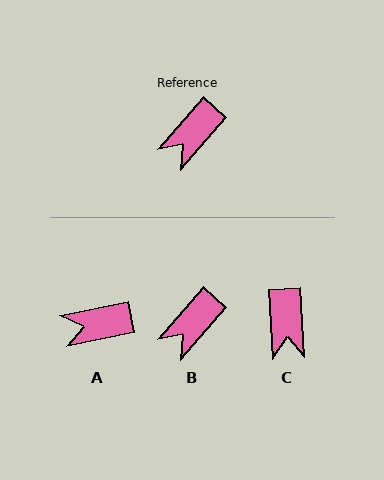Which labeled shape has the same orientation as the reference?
B.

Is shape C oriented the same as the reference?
No, it is off by about 44 degrees.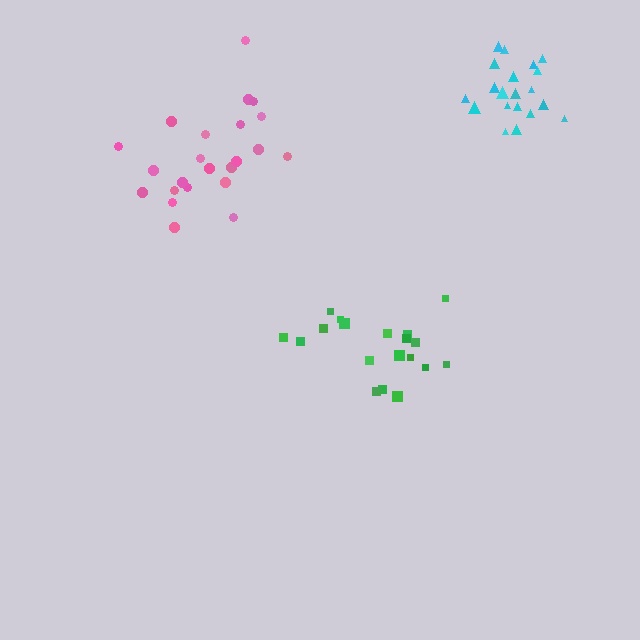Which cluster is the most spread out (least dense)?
Pink.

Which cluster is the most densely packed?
Cyan.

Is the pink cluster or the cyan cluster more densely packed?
Cyan.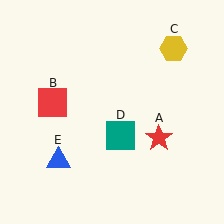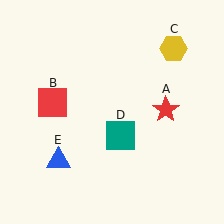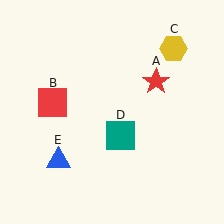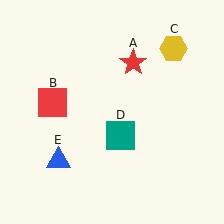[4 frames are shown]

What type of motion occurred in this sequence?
The red star (object A) rotated counterclockwise around the center of the scene.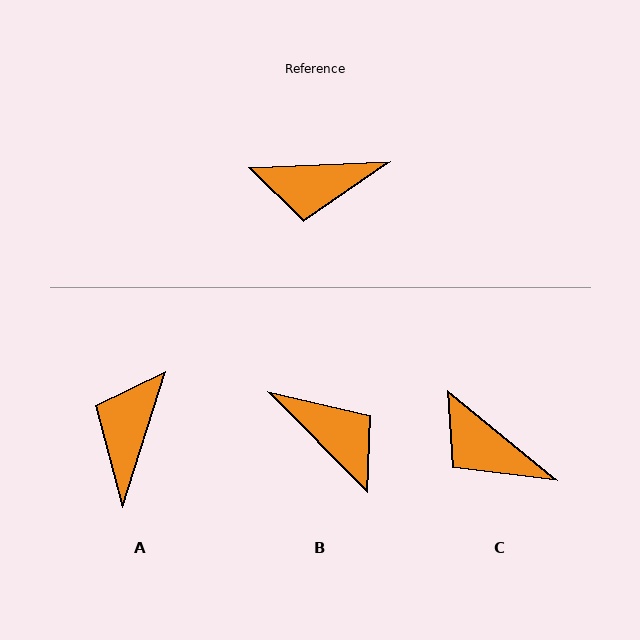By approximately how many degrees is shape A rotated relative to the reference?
Approximately 110 degrees clockwise.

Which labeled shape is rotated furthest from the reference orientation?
B, about 132 degrees away.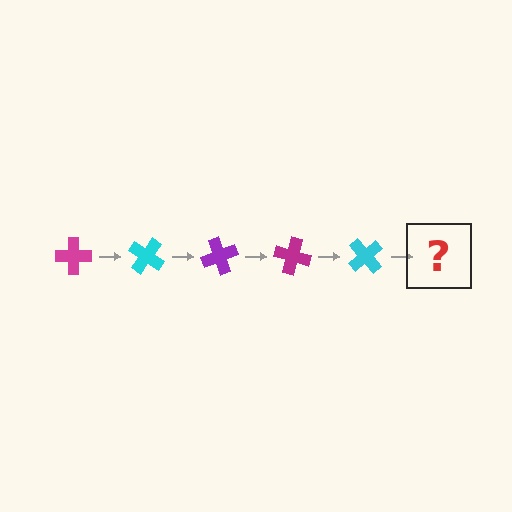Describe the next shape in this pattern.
It should be a purple cross, rotated 175 degrees from the start.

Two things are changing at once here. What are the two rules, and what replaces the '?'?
The two rules are that it rotates 35 degrees each step and the color cycles through magenta, cyan, and purple. The '?' should be a purple cross, rotated 175 degrees from the start.